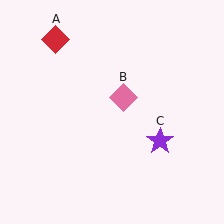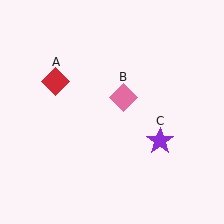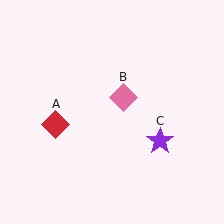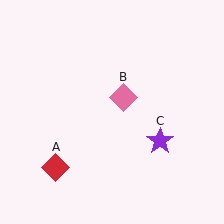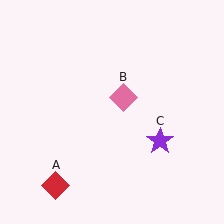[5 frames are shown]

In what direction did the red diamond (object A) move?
The red diamond (object A) moved down.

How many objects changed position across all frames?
1 object changed position: red diamond (object A).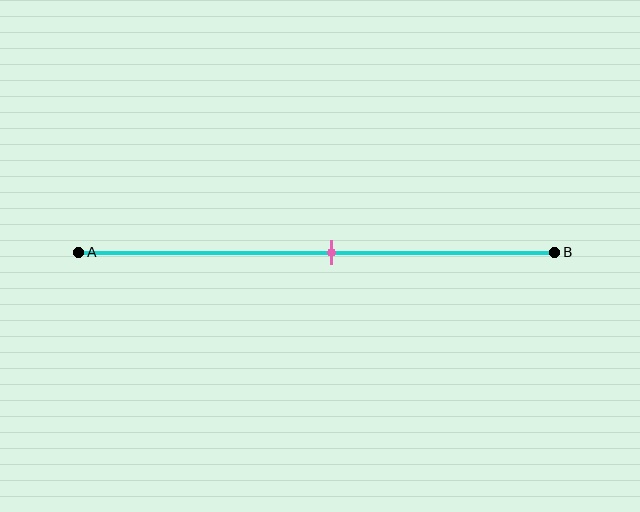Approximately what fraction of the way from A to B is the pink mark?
The pink mark is approximately 55% of the way from A to B.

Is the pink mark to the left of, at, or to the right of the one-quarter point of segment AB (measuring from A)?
The pink mark is to the right of the one-quarter point of segment AB.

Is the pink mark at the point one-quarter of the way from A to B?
No, the mark is at about 55% from A, not at the 25% one-quarter point.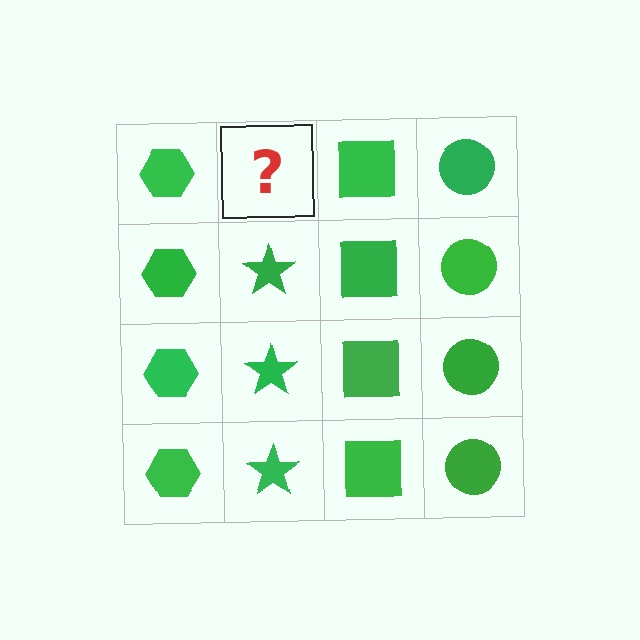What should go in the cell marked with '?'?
The missing cell should contain a green star.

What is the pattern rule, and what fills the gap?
The rule is that each column has a consistent shape. The gap should be filled with a green star.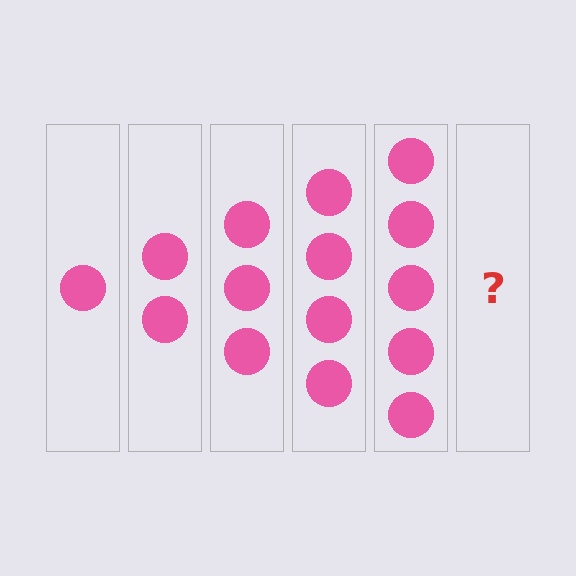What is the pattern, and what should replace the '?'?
The pattern is that each step adds one more circle. The '?' should be 6 circles.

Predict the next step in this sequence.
The next step is 6 circles.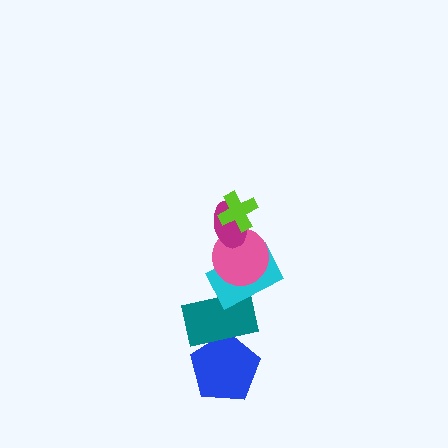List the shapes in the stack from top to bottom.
From top to bottom: the lime cross, the magenta ellipse, the pink circle, the cyan rectangle, the teal rectangle, the blue pentagon.